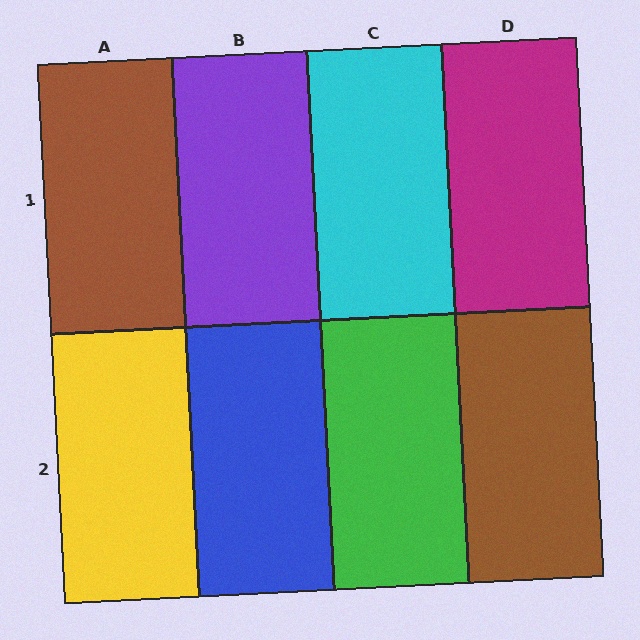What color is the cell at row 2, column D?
Brown.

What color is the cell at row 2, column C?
Green.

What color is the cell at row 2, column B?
Blue.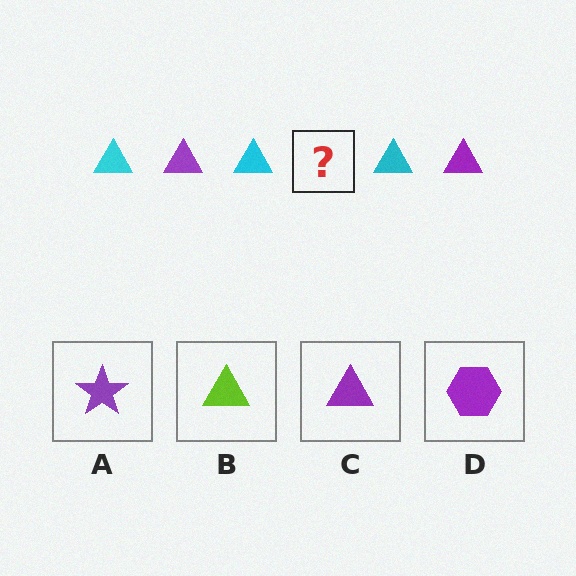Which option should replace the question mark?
Option C.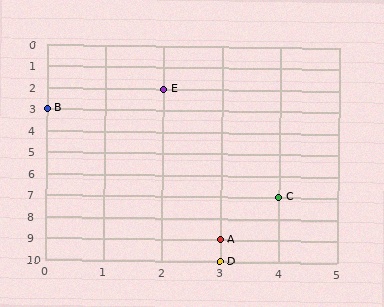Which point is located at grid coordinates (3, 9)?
Point A is at (3, 9).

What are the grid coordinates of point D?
Point D is at grid coordinates (3, 10).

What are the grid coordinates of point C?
Point C is at grid coordinates (4, 7).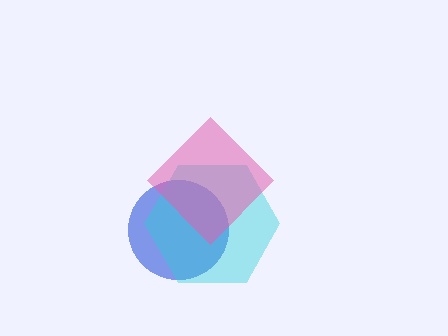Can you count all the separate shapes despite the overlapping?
Yes, there are 3 separate shapes.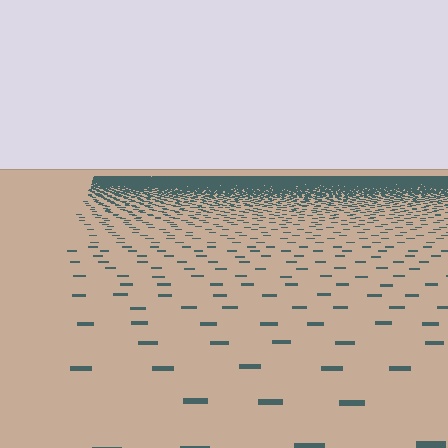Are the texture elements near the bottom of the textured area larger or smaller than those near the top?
Larger. Near the bottom, elements are closer to the viewer and appear at a bigger on-screen size.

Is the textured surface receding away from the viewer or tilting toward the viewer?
The surface is receding away from the viewer. Texture elements get smaller and denser toward the top.